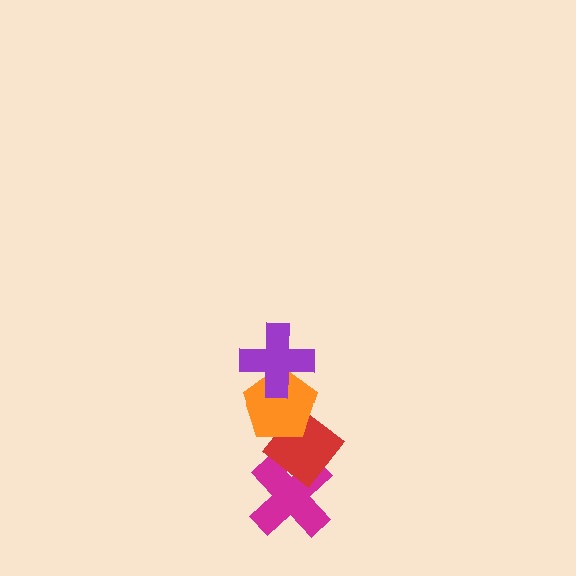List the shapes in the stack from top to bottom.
From top to bottom: the purple cross, the orange pentagon, the red diamond, the magenta cross.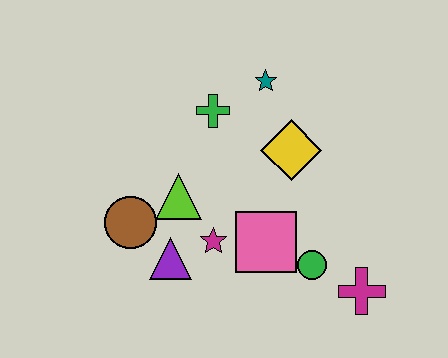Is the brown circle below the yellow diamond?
Yes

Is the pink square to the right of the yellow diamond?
No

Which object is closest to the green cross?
The teal star is closest to the green cross.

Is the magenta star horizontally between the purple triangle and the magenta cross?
Yes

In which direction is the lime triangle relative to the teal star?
The lime triangle is below the teal star.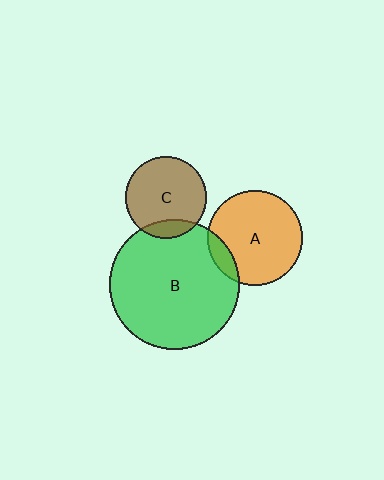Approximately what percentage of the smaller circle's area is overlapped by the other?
Approximately 15%.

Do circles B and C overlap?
Yes.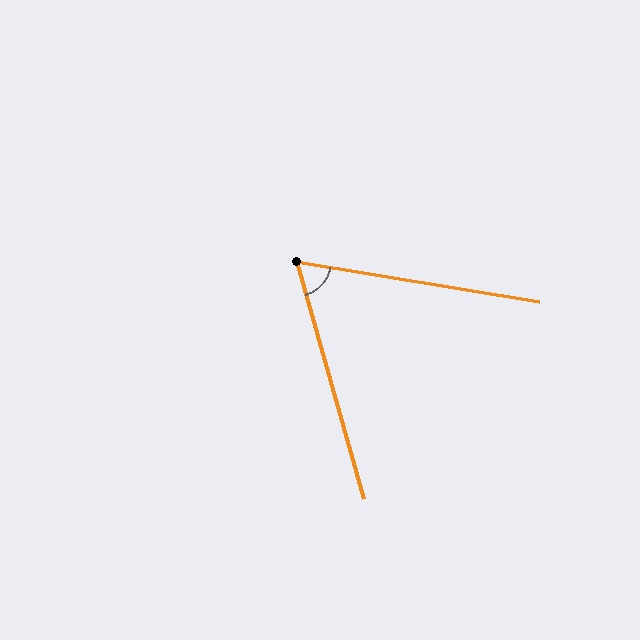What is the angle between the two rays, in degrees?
Approximately 65 degrees.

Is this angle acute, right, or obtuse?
It is acute.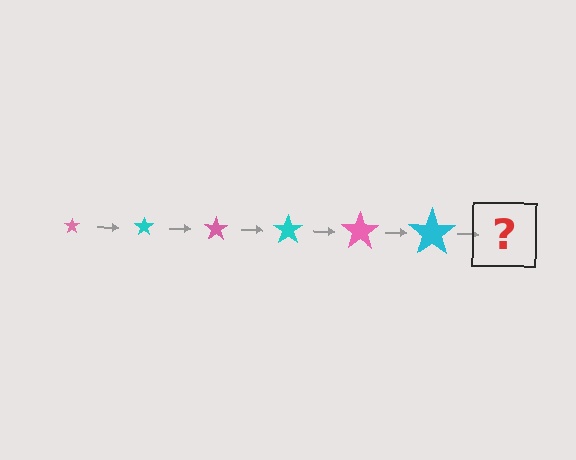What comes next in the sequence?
The next element should be a pink star, larger than the previous one.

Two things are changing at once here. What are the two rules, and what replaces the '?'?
The two rules are that the star grows larger each step and the color cycles through pink and cyan. The '?' should be a pink star, larger than the previous one.